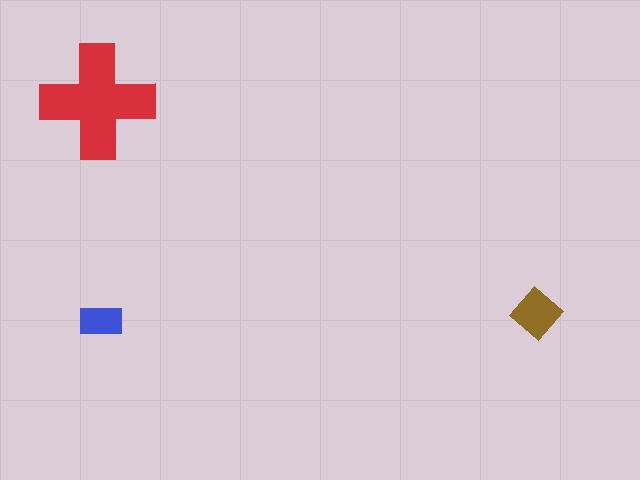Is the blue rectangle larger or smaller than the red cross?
Smaller.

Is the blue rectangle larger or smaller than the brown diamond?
Smaller.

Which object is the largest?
The red cross.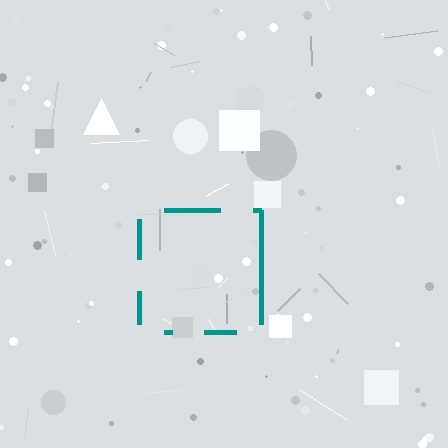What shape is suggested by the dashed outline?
The dashed outline suggests a square.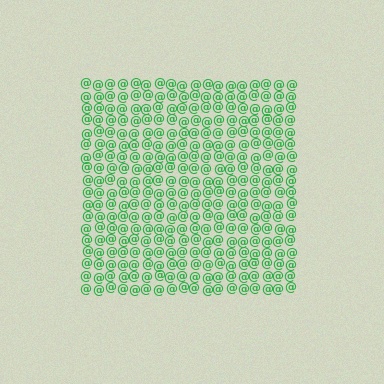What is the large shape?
The large shape is a square.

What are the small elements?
The small elements are at signs.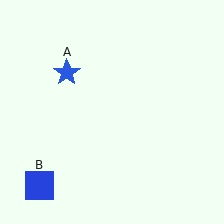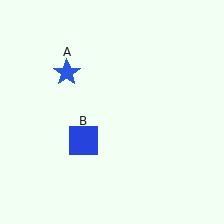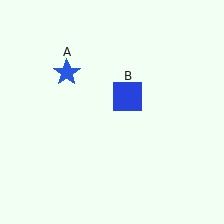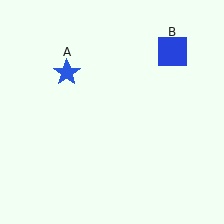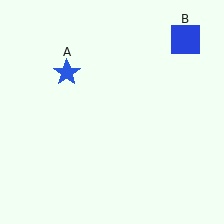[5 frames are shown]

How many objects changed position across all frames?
1 object changed position: blue square (object B).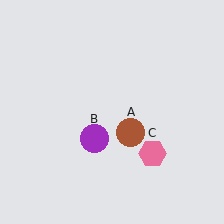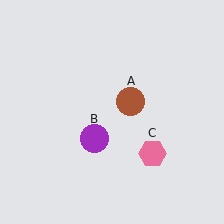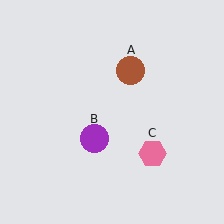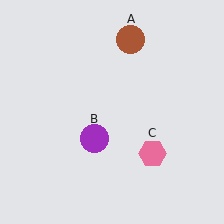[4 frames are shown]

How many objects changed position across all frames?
1 object changed position: brown circle (object A).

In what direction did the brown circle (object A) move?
The brown circle (object A) moved up.